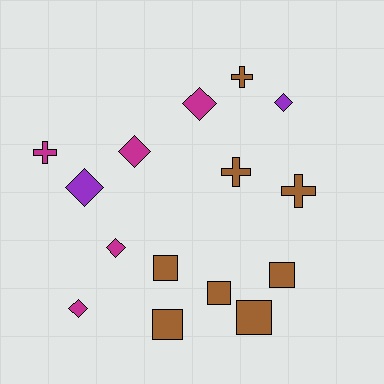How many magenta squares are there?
There are no magenta squares.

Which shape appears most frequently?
Diamond, with 6 objects.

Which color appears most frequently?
Brown, with 8 objects.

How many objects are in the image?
There are 15 objects.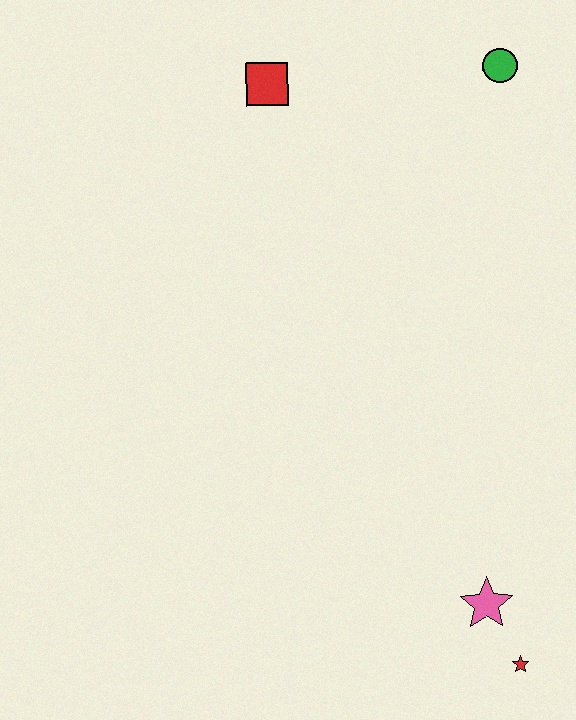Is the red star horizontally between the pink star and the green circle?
No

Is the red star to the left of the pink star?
No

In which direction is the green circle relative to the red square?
The green circle is to the right of the red square.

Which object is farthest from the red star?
The red square is farthest from the red star.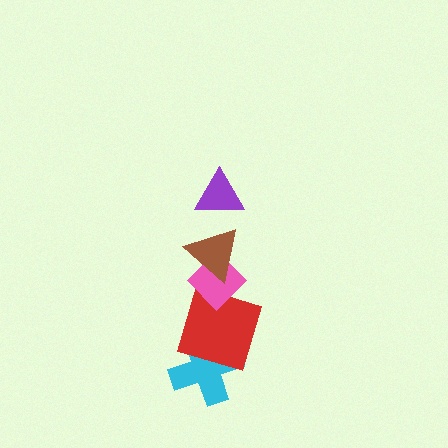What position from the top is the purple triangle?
The purple triangle is 1st from the top.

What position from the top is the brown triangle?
The brown triangle is 2nd from the top.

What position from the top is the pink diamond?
The pink diamond is 3rd from the top.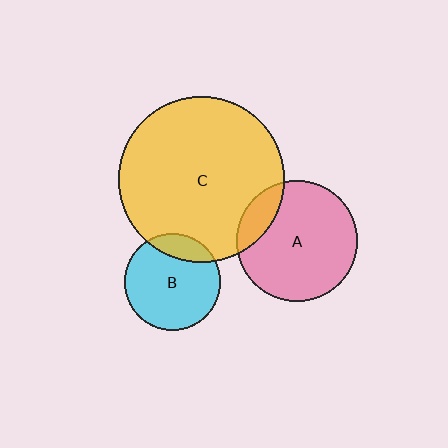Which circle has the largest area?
Circle C (yellow).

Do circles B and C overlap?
Yes.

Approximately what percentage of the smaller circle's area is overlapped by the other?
Approximately 15%.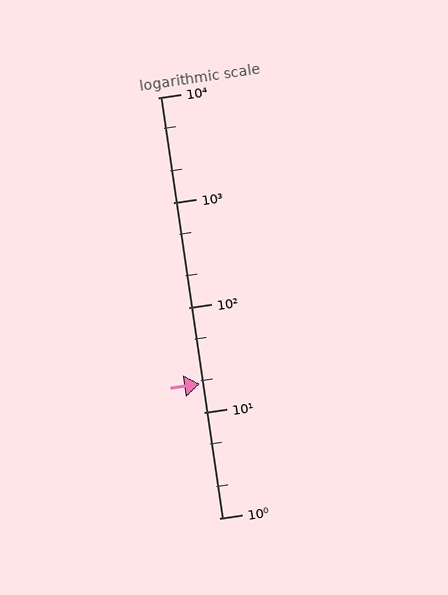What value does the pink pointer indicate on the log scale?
The pointer indicates approximately 19.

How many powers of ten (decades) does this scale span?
The scale spans 4 decades, from 1 to 10000.